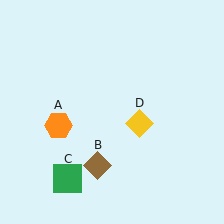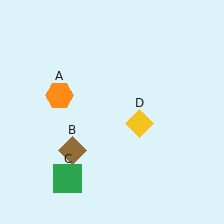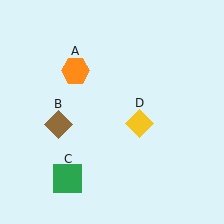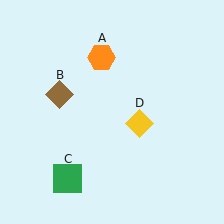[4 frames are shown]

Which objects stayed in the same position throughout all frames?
Green square (object C) and yellow diamond (object D) remained stationary.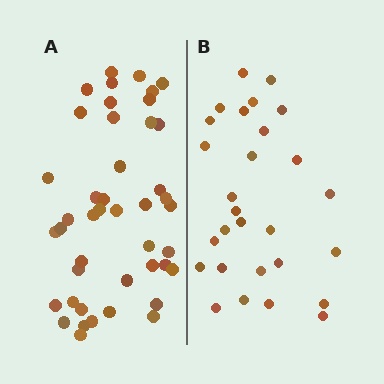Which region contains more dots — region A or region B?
Region A (the left region) has more dots.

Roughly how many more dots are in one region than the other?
Region A has approximately 15 more dots than region B.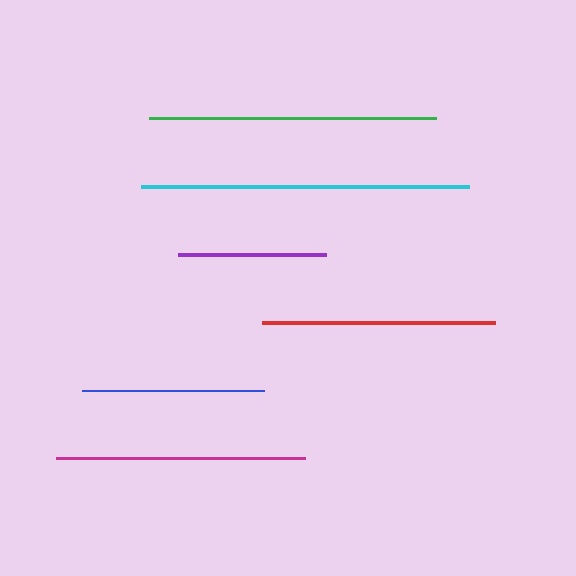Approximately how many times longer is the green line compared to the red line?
The green line is approximately 1.2 times the length of the red line.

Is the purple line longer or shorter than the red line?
The red line is longer than the purple line.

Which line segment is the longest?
The cyan line is the longest at approximately 328 pixels.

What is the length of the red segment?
The red segment is approximately 234 pixels long.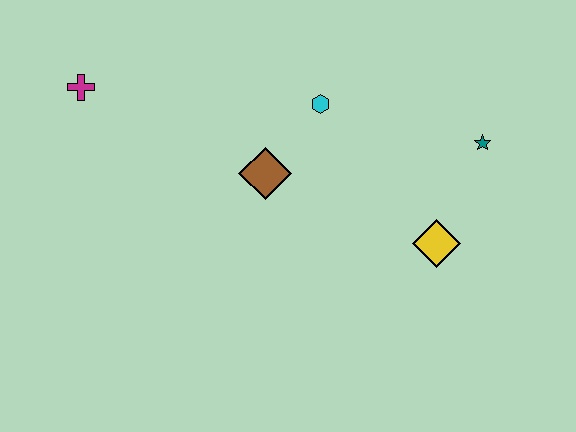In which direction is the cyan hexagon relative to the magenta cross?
The cyan hexagon is to the right of the magenta cross.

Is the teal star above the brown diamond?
Yes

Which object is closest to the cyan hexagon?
The brown diamond is closest to the cyan hexagon.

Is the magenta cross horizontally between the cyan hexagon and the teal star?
No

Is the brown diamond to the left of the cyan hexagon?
Yes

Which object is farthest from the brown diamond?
The teal star is farthest from the brown diamond.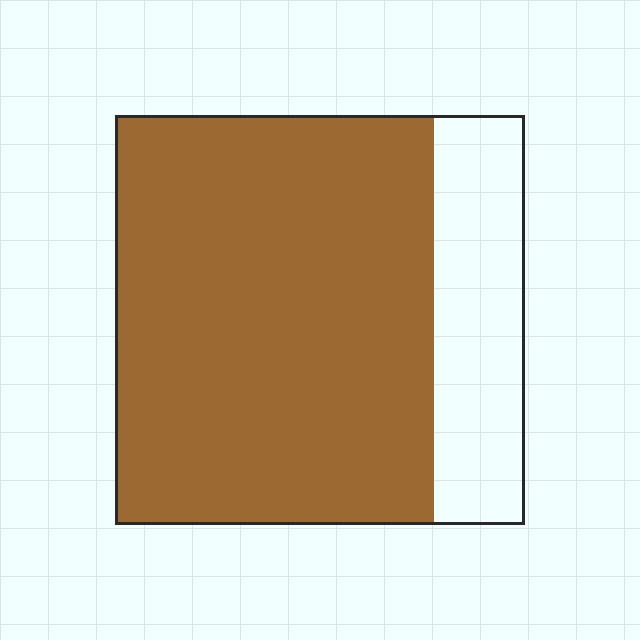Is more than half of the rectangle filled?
Yes.